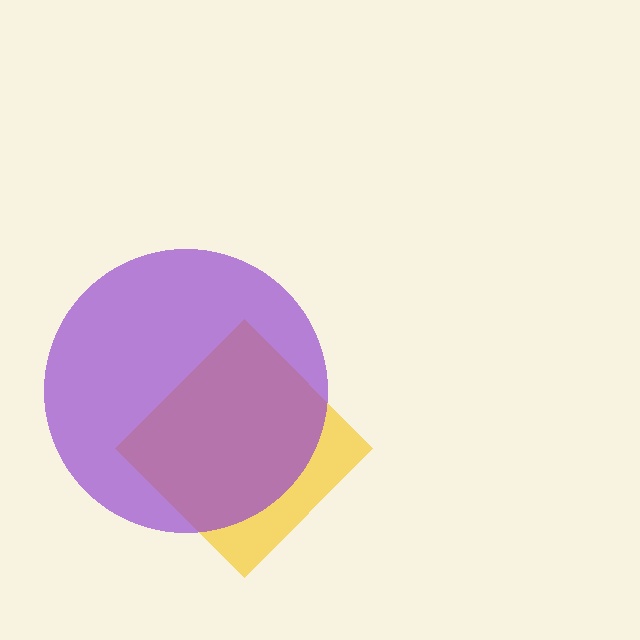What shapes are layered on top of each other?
The layered shapes are: a yellow diamond, a purple circle.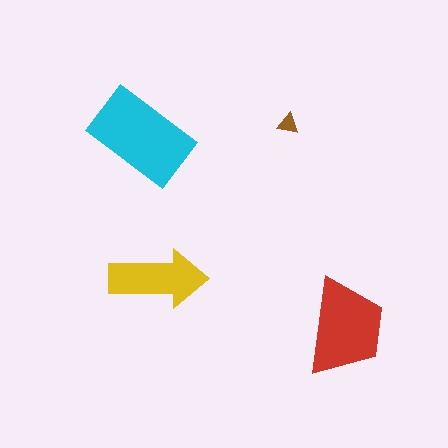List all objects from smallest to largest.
The brown triangle, the yellow arrow, the red trapezoid, the cyan rectangle.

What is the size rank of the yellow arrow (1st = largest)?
3rd.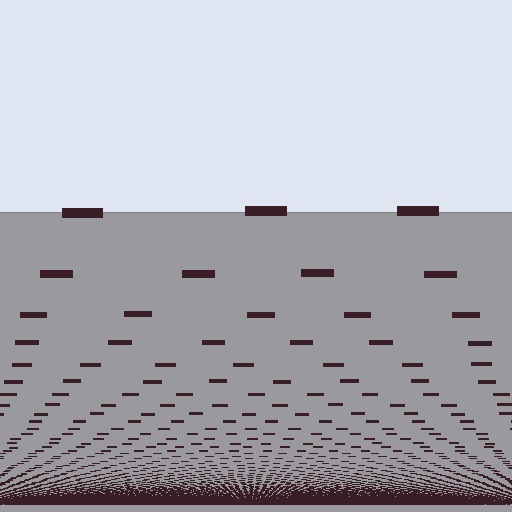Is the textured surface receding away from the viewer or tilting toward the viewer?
The surface appears to tilt toward the viewer. Texture elements get larger and sparser toward the top.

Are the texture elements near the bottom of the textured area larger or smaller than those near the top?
Smaller. The gradient is inverted — elements near the bottom are smaller and denser.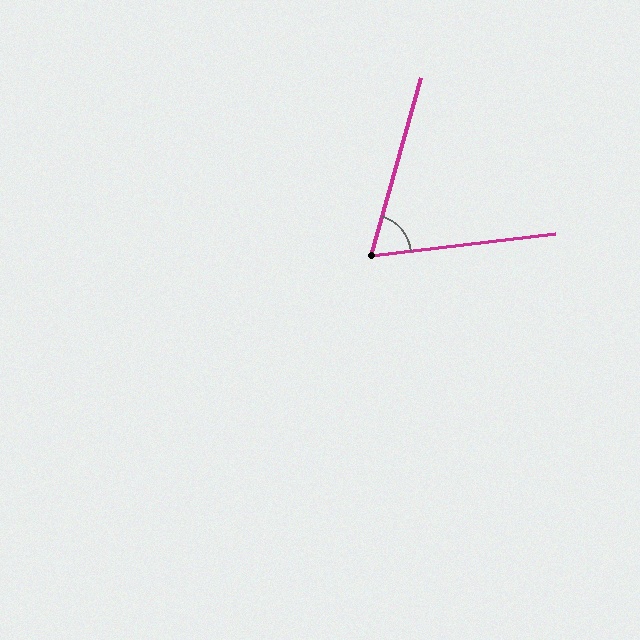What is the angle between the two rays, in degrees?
Approximately 67 degrees.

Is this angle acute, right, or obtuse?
It is acute.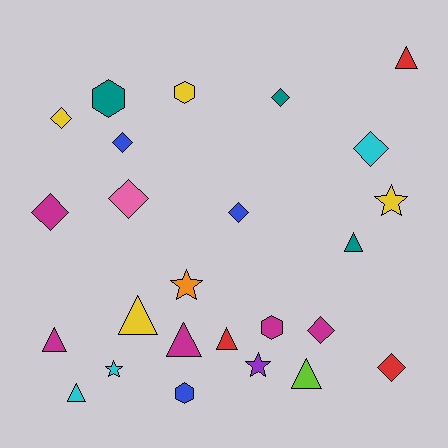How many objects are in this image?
There are 25 objects.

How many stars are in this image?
There are 4 stars.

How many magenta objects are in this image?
There are 5 magenta objects.